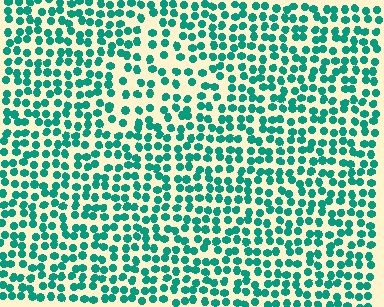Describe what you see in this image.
The image contains small teal elements arranged at two different densities. A triangle-shaped region is visible where the elements are less densely packed than the surrounding area.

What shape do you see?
I see a triangle.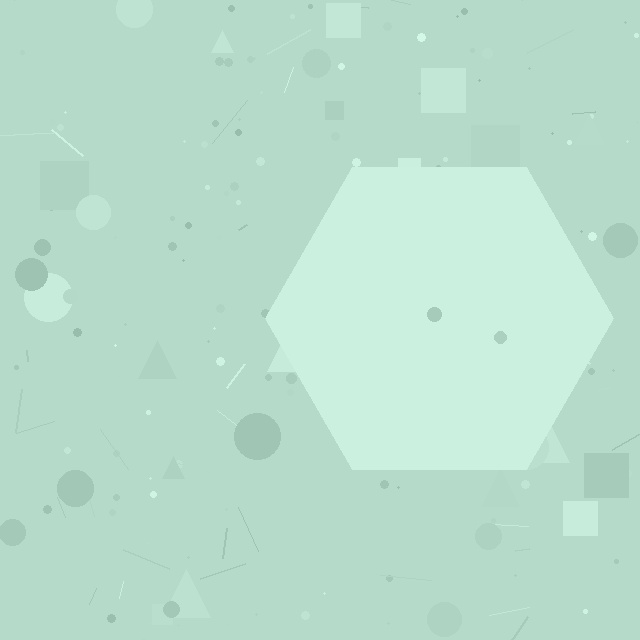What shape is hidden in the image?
A hexagon is hidden in the image.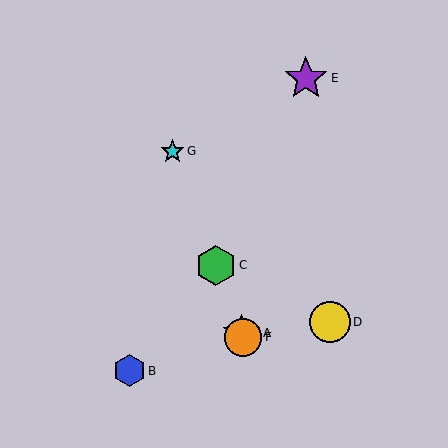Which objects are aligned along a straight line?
Objects A, C, F, G are aligned along a straight line.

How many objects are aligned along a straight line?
4 objects (A, C, F, G) are aligned along a straight line.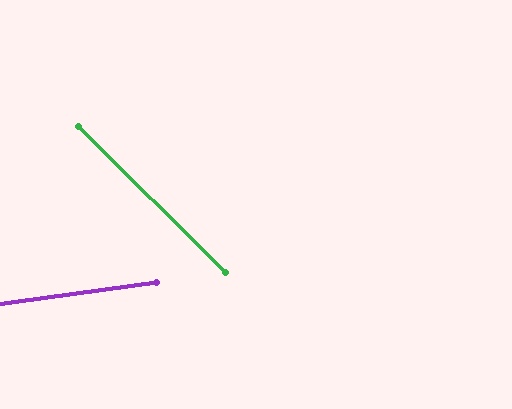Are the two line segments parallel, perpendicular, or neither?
Neither parallel nor perpendicular — they differ by about 52°.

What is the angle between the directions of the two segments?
Approximately 52 degrees.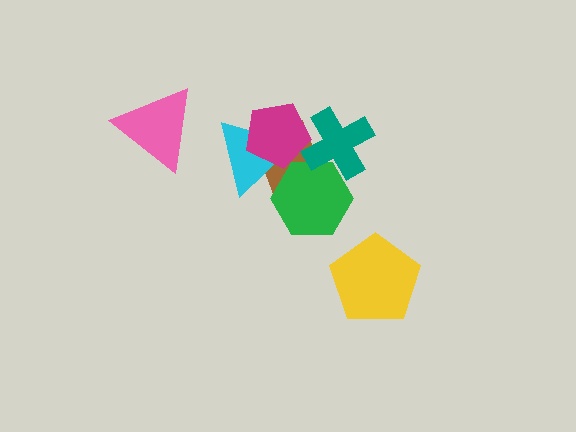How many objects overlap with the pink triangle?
0 objects overlap with the pink triangle.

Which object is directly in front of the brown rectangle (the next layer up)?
The cyan triangle is directly in front of the brown rectangle.